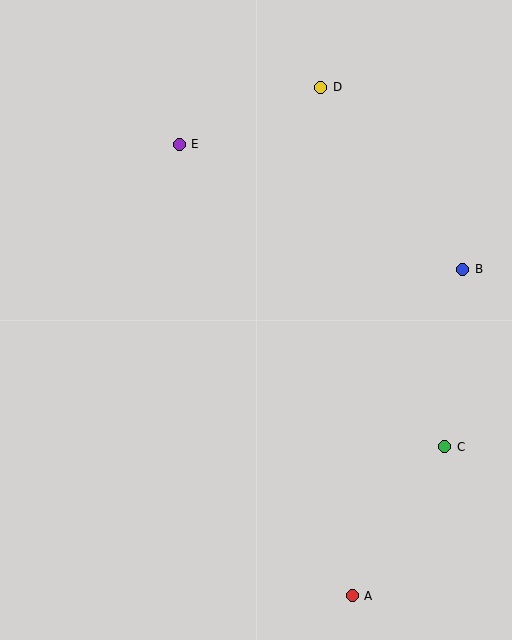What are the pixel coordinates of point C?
Point C is at (445, 447).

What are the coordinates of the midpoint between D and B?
The midpoint between D and B is at (392, 178).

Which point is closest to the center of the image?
Point E at (179, 144) is closest to the center.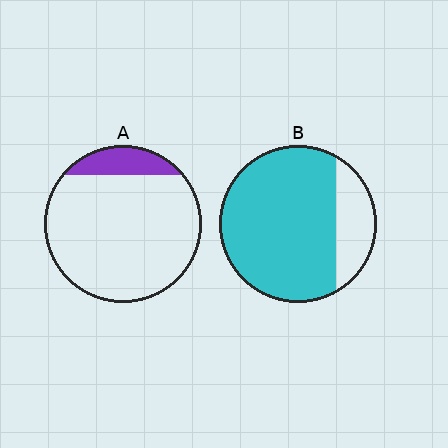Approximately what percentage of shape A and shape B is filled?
A is approximately 15% and B is approximately 80%.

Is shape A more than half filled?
No.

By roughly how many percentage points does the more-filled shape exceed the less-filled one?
By roughly 65 percentage points (B over A).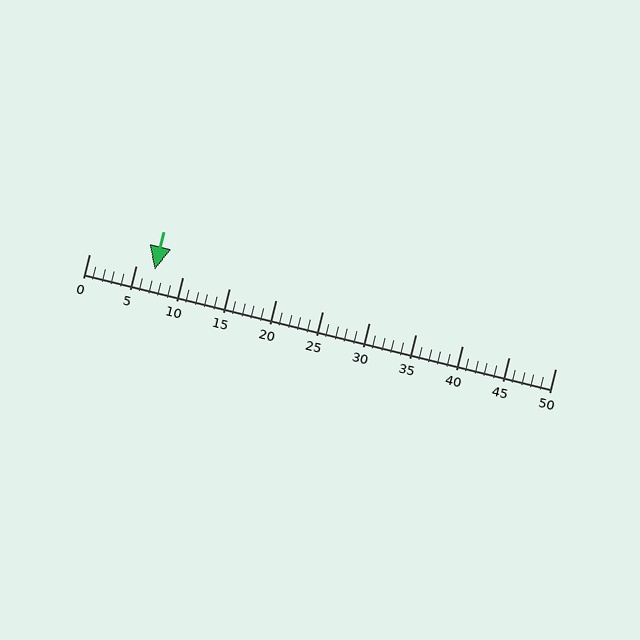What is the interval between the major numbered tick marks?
The major tick marks are spaced 5 units apart.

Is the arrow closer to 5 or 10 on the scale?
The arrow is closer to 5.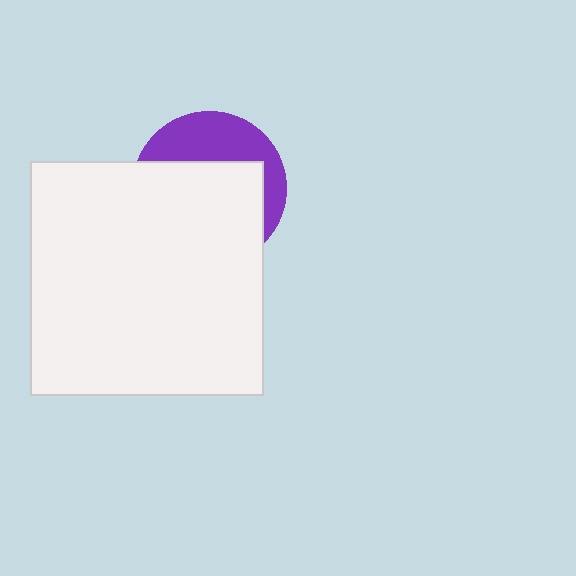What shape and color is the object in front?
The object in front is a white square.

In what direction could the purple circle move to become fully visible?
The purple circle could move up. That would shift it out from behind the white square entirely.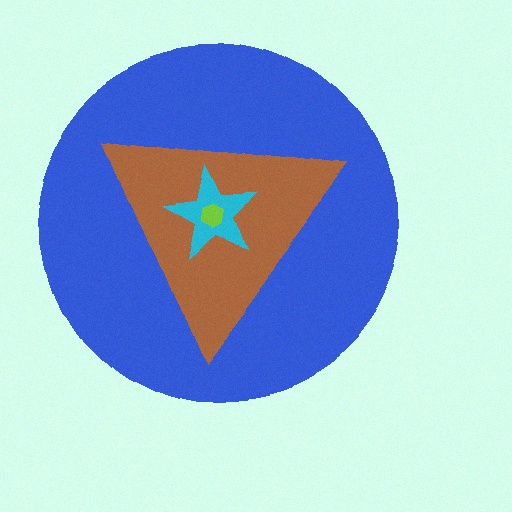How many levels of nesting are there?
4.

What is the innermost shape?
The lime hexagon.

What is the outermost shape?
The blue circle.